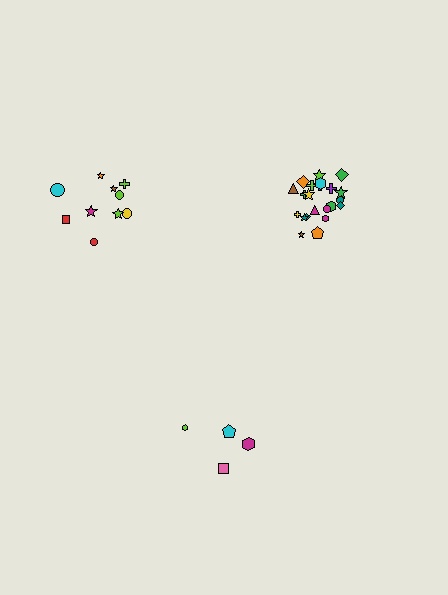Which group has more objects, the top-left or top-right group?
The top-right group.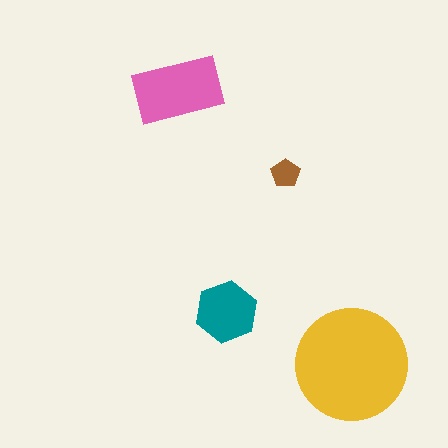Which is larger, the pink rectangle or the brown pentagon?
The pink rectangle.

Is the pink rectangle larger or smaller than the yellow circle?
Smaller.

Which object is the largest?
The yellow circle.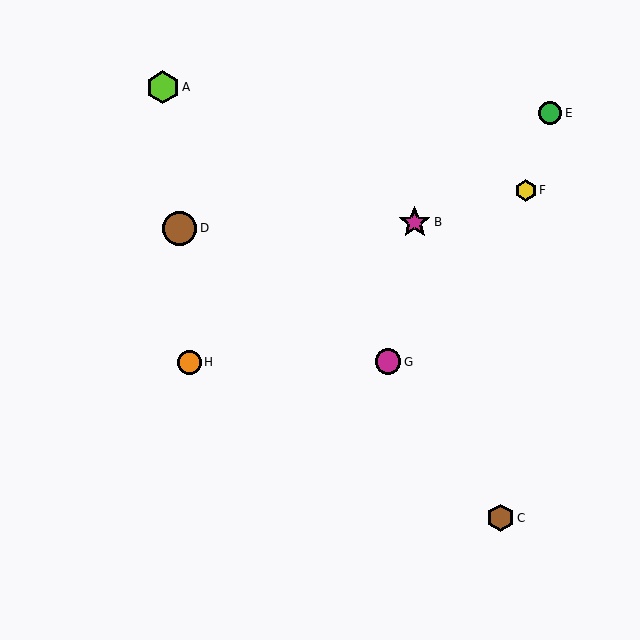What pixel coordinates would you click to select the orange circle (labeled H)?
Click at (189, 362) to select the orange circle H.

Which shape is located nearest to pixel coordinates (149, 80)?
The lime hexagon (labeled A) at (163, 87) is nearest to that location.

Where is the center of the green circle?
The center of the green circle is at (550, 113).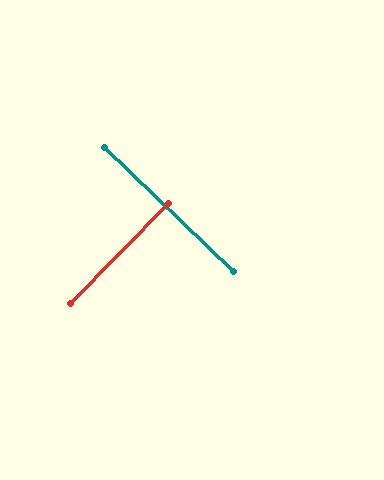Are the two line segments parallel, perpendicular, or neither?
Perpendicular — they meet at approximately 89°.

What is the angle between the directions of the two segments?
Approximately 89 degrees.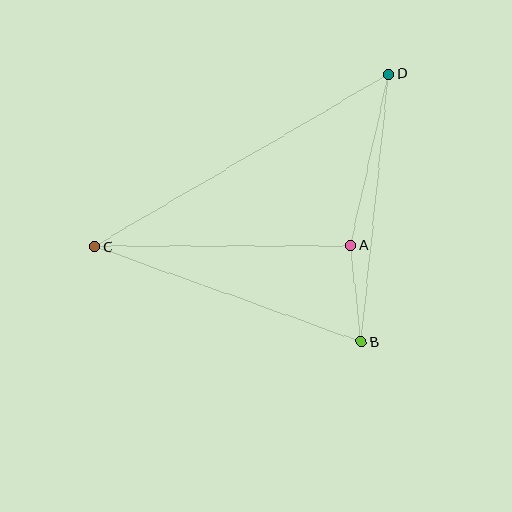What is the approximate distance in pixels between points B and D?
The distance between B and D is approximately 270 pixels.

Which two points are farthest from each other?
Points C and D are farthest from each other.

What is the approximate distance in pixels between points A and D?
The distance between A and D is approximately 176 pixels.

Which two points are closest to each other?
Points A and B are closest to each other.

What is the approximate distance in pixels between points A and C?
The distance between A and C is approximately 256 pixels.